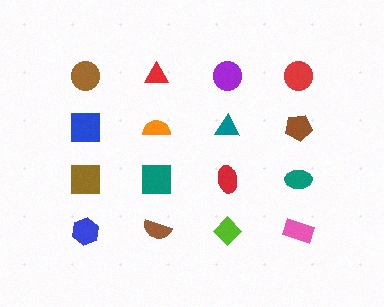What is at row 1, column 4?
A red circle.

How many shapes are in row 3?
4 shapes.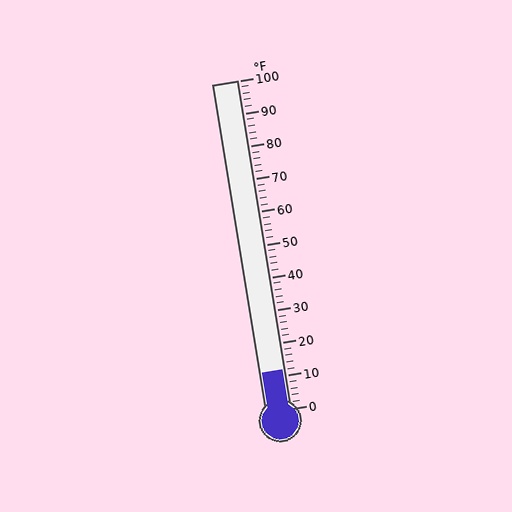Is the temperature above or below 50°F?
The temperature is below 50°F.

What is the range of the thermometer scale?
The thermometer scale ranges from 0°F to 100°F.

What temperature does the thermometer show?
The thermometer shows approximately 12°F.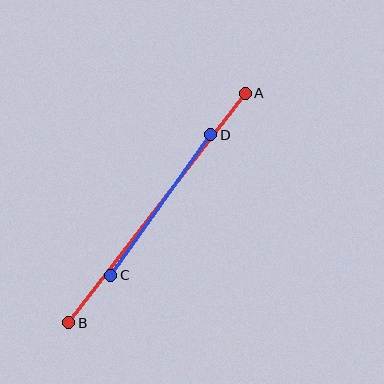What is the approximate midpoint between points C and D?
The midpoint is at approximately (161, 205) pixels.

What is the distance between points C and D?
The distance is approximately 173 pixels.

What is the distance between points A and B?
The distance is approximately 290 pixels.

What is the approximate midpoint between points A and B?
The midpoint is at approximately (157, 208) pixels.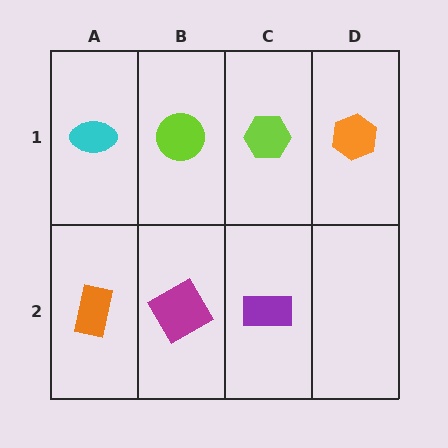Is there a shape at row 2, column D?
No, that cell is empty.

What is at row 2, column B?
A magenta square.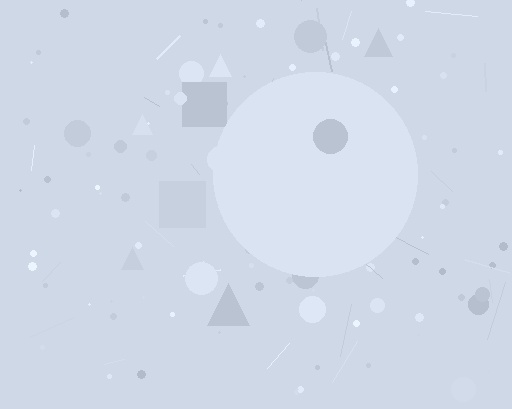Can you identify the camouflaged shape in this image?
The camouflaged shape is a circle.